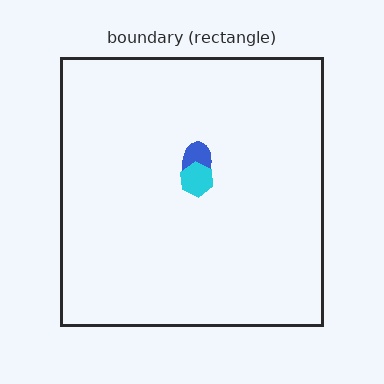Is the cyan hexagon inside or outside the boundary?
Inside.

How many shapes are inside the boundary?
2 inside, 0 outside.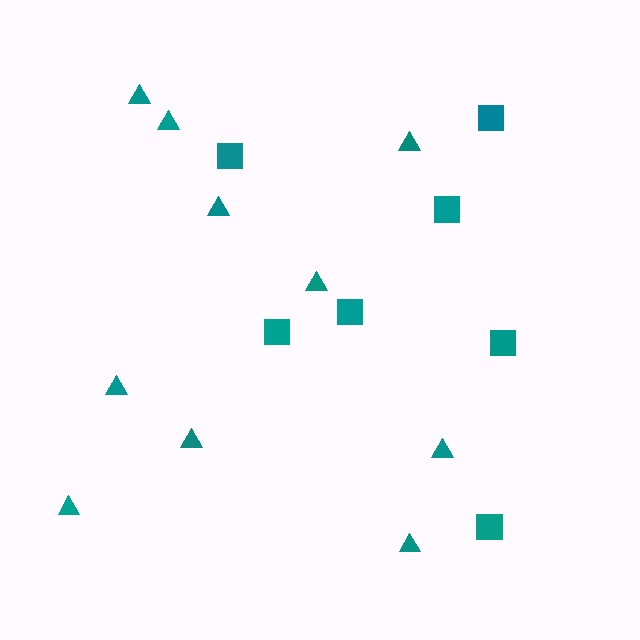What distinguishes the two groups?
There are 2 groups: one group of squares (7) and one group of triangles (10).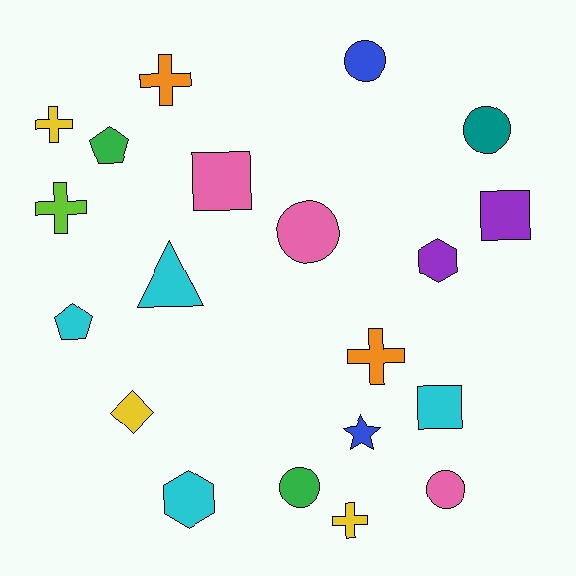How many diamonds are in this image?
There is 1 diamond.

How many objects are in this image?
There are 20 objects.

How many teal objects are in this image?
There is 1 teal object.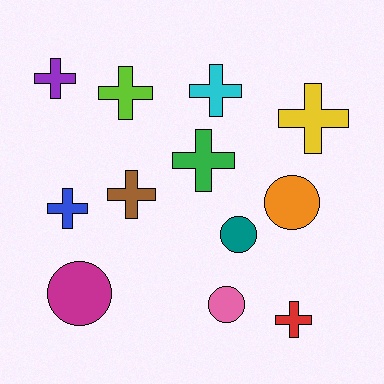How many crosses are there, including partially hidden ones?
There are 8 crosses.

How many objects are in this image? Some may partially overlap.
There are 12 objects.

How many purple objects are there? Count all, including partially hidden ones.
There is 1 purple object.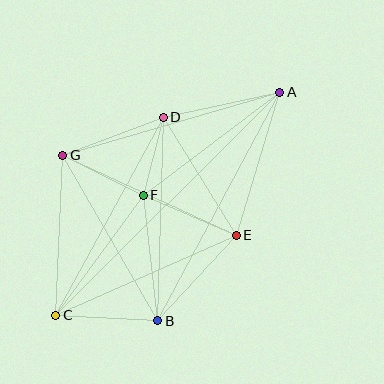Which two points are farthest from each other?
Points A and C are farthest from each other.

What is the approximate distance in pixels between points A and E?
The distance between A and E is approximately 149 pixels.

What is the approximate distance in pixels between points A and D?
The distance between A and D is approximately 119 pixels.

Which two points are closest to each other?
Points D and F are closest to each other.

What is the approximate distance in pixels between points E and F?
The distance between E and F is approximately 101 pixels.